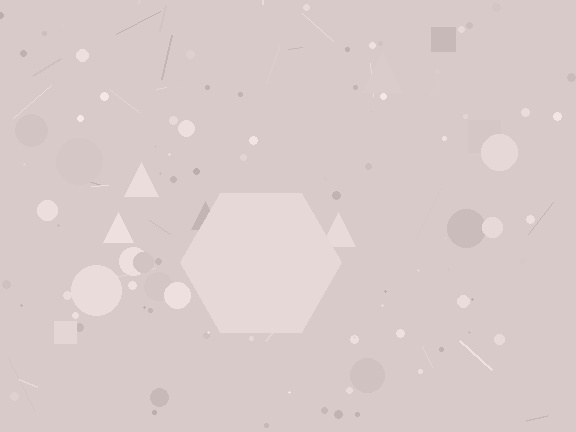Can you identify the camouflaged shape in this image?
The camouflaged shape is a hexagon.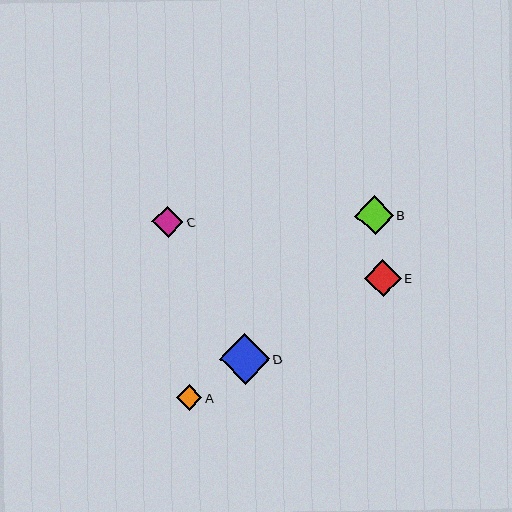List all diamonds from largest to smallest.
From largest to smallest: D, B, E, C, A.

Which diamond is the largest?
Diamond D is the largest with a size of approximately 50 pixels.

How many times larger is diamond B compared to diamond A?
Diamond B is approximately 1.5 times the size of diamond A.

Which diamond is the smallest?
Diamond A is the smallest with a size of approximately 26 pixels.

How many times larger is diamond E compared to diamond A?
Diamond E is approximately 1.5 times the size of diamond A.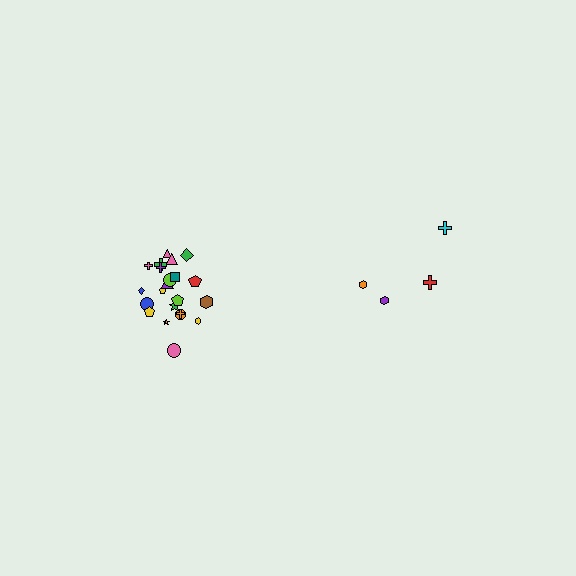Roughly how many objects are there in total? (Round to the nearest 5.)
Roughly 25 objects in total.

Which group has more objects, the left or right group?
The left group.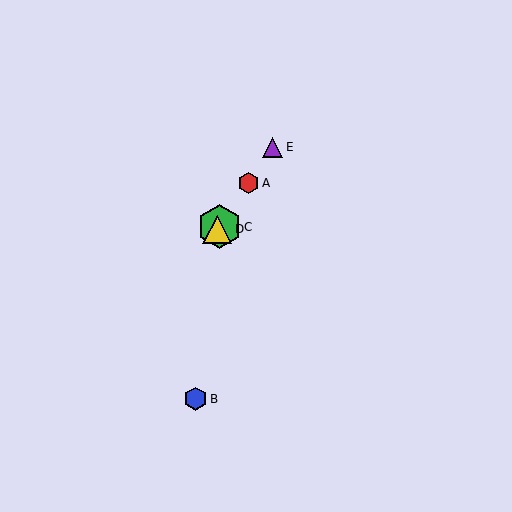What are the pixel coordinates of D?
Object D is at (217, 229).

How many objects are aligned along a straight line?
4 objects (A, C, D, E) are aligned along a straight line.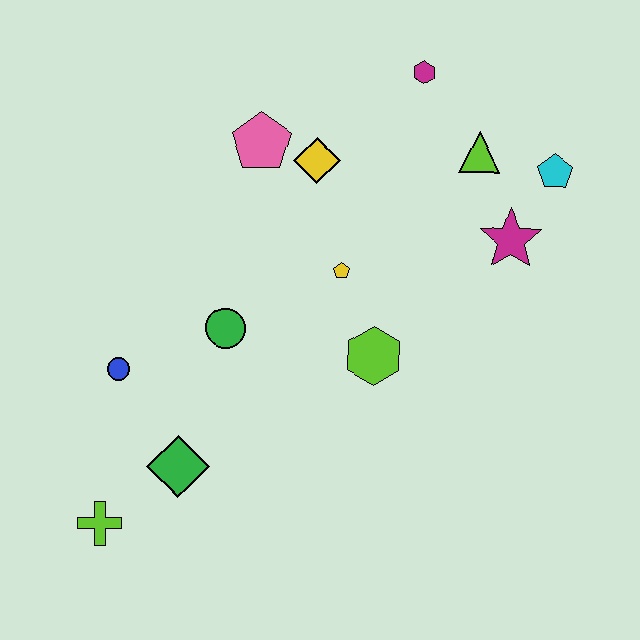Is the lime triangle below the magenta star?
No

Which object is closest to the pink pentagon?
The yellow diamond is closest to the pink pentagon.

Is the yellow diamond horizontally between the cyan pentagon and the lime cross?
Yes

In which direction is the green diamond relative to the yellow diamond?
The green diamond is below the yellow diamond.